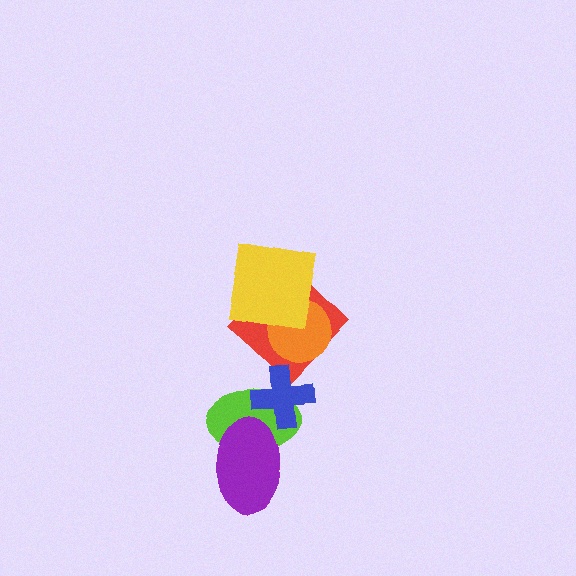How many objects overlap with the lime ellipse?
2 objects overlap with the lime ellipse.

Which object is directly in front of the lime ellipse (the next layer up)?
The purple ellipse is directly in front of the lime ellipse.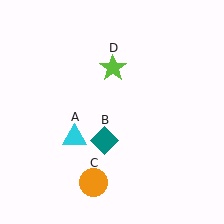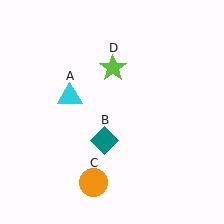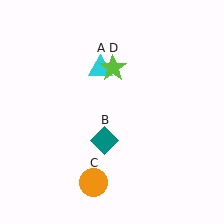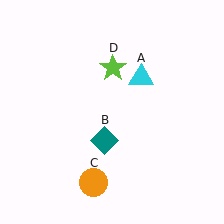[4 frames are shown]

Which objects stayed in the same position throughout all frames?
Teal diamond (object B) and orange circle (object C) and lime star (object D) remained stationary.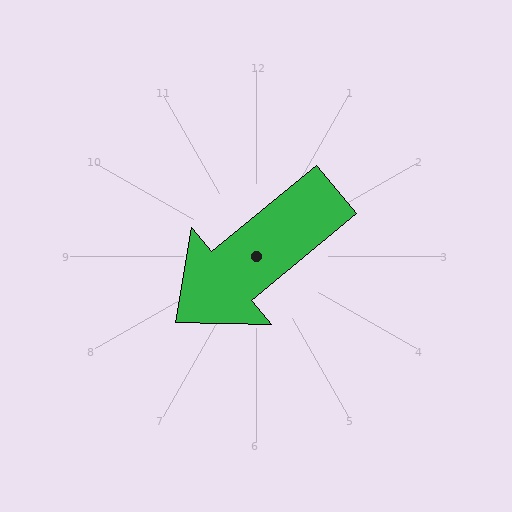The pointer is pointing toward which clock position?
Roughly 8 o'clock.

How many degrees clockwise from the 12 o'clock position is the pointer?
Approximately 230 degrees.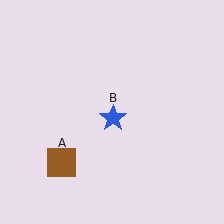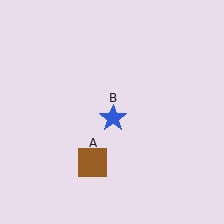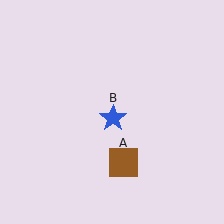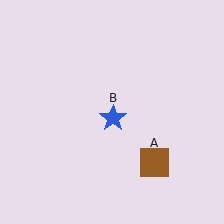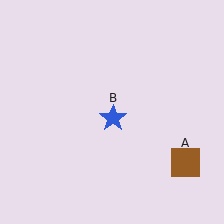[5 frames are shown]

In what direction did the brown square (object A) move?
The brown square (object A) moved right.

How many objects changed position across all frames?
1 object changed position: brown square (object A).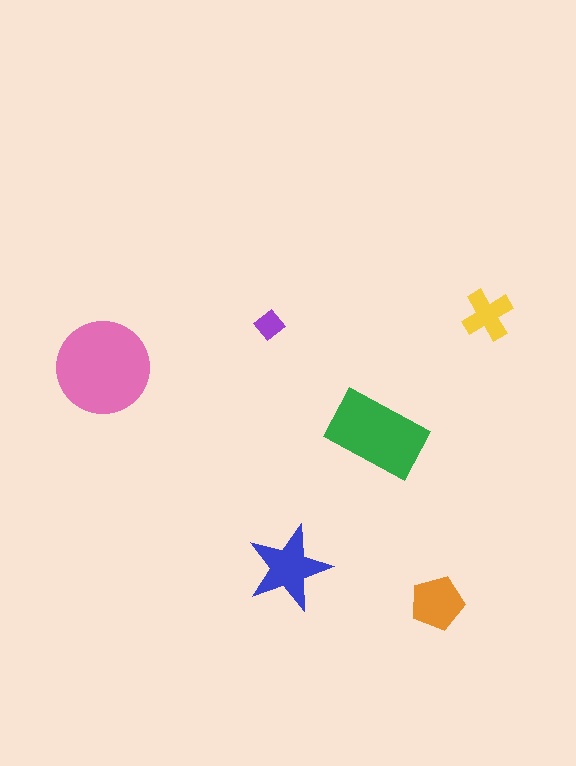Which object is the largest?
The pink circle.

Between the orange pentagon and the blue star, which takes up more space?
The blue star.